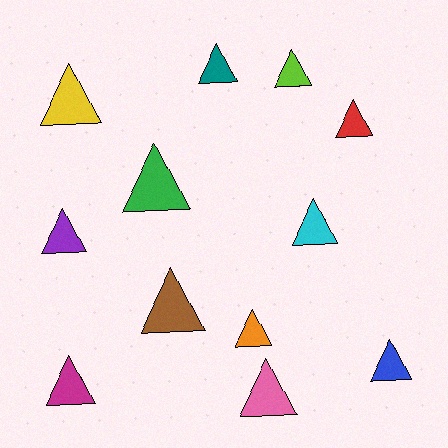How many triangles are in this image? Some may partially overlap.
There are 12 triangles.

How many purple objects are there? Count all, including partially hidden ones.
There is 1 purple object.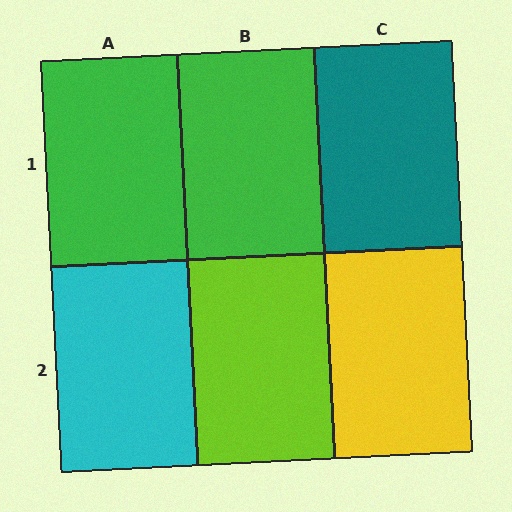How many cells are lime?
1 cell is lime.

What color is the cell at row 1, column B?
Green.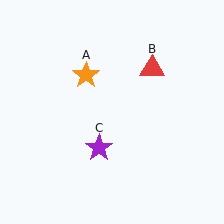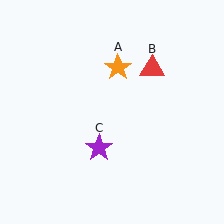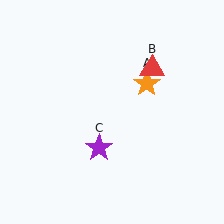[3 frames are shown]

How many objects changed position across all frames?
1 object changed position: orange star (object A).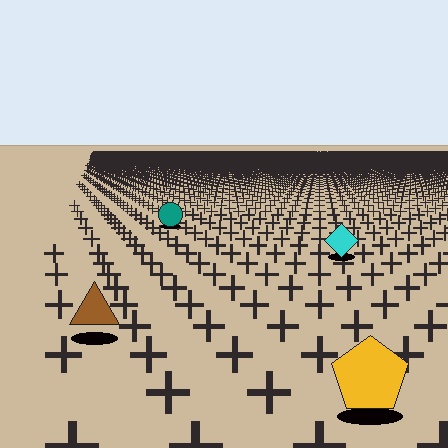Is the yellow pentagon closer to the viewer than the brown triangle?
Yes. The yellow pentagon is closer — you can tell from the texture gradient: the ground texture is coarser near it.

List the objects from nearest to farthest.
From nearest to farthest: the yellow pentagon, the brown triangle, the cyan diamond, the teal circle.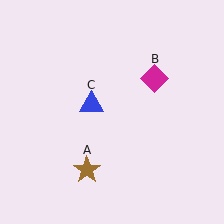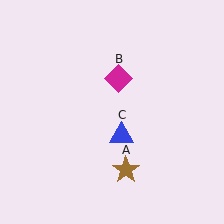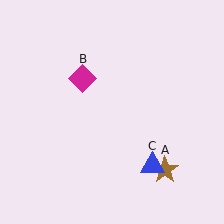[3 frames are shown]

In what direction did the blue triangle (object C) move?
The blue triangle (object C) moved down and to the right.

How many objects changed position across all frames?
3 objects changed position: brown star (object A), magenta diamond (object B), blue triangle (object C).